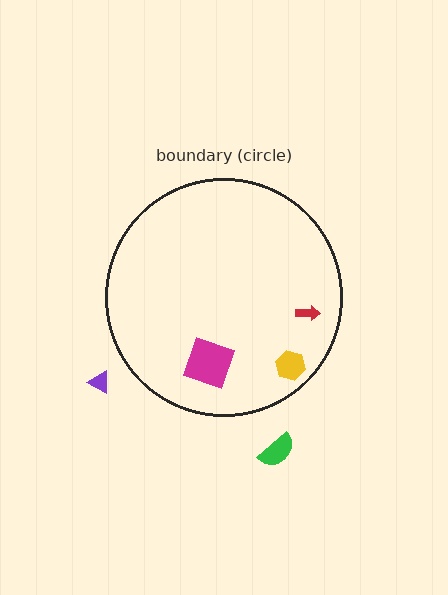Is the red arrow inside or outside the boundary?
Inside.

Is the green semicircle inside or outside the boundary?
Outside.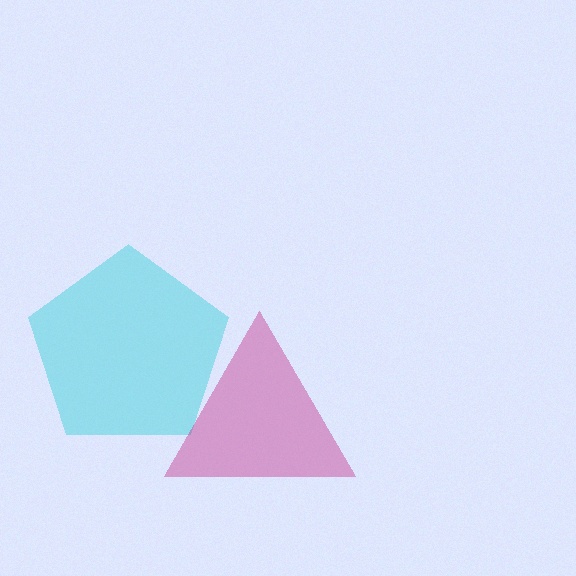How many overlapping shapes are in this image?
There are 2 overlapping shapes in the image.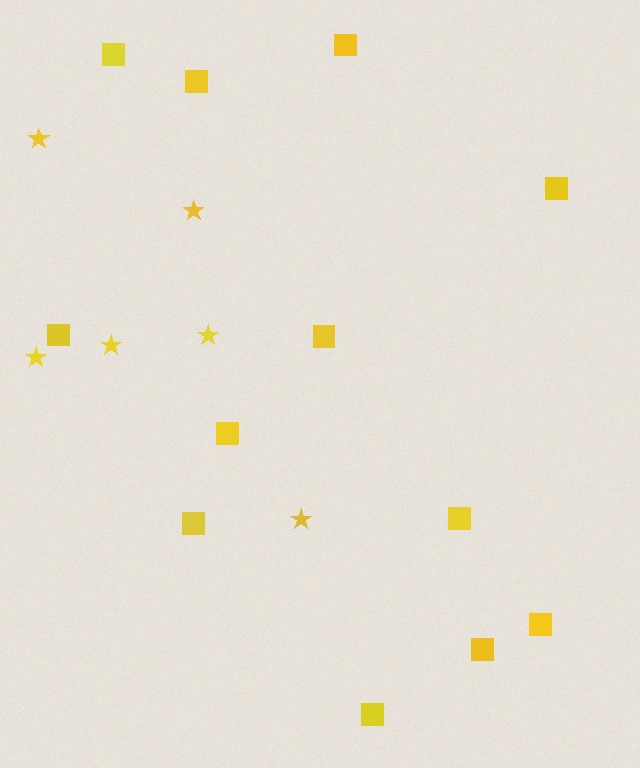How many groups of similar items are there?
There are 2 groups: one group of squares (12) and one group of stars (6).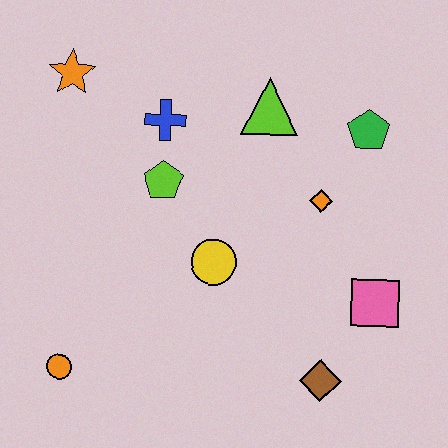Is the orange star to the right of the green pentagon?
No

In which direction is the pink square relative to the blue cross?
The pink square is to the right of the blue cross.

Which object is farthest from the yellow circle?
The orange star is farthest from the yellow circle.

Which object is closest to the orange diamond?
The green pentagon is closest to the orange diamond.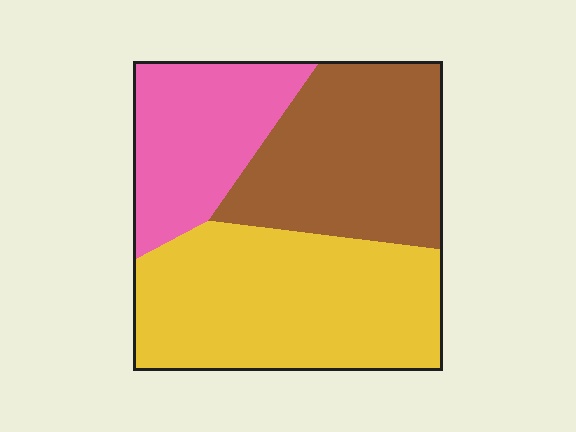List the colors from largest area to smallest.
From largest to smallest: yellow, brown, pink.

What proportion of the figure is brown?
Brown takes up about one third (1/3) of the figure.